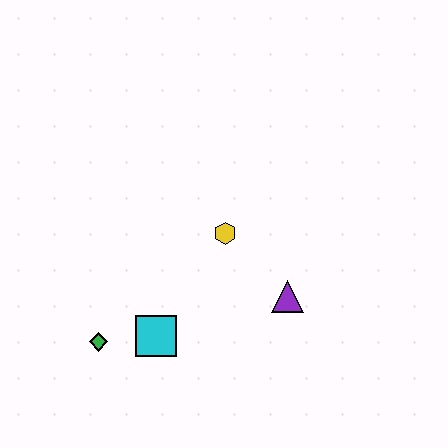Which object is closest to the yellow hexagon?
The purple triangle is closest to the yellow hexagon.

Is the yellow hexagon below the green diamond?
No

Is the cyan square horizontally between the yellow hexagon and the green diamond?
Yes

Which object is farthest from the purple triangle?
The green diamond is farthest from the purple triangle.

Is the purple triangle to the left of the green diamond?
No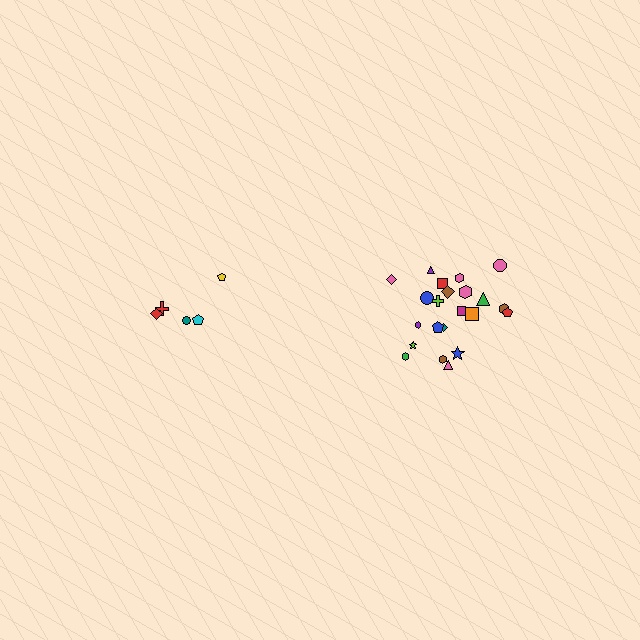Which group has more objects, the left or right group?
The right group.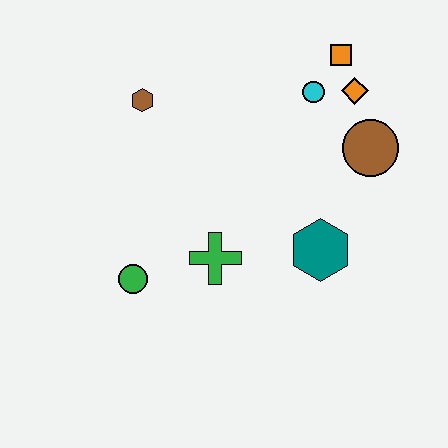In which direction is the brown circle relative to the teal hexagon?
The brown circle is above the teal hexagon.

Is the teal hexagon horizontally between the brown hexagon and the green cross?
No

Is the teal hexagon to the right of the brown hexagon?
Yes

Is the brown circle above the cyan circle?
No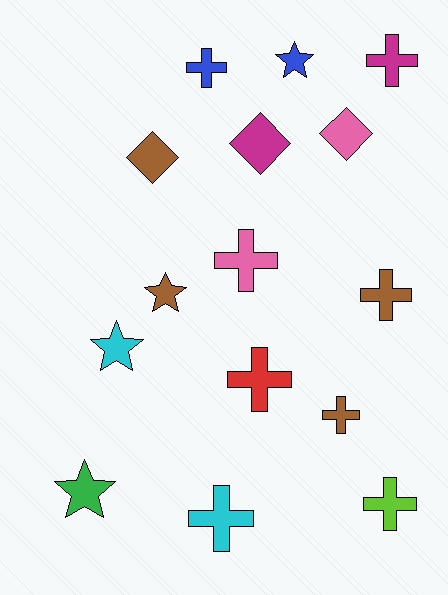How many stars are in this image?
There are 4 stars.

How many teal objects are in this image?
There are no teal objects.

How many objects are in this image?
There are 15 objects.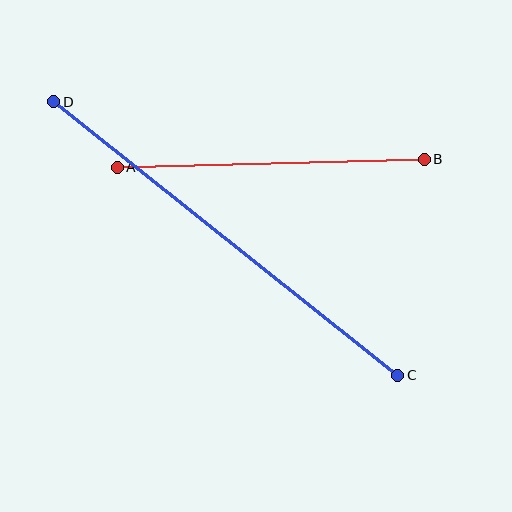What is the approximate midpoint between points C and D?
The midpoint is at approximately (226, 239) pixels.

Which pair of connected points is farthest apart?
Points C and D are farthest apart.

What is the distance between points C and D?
The distance is approximately 440 pixels.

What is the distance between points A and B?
The distance is approximately 307 pixels.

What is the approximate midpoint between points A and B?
The midpoint is at approximately (271, 163) pixels.